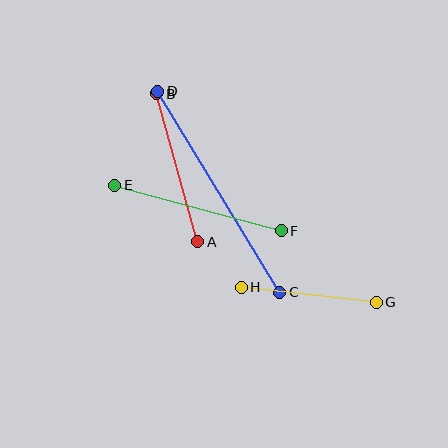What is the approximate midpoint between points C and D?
The midpoint is at approximately (219, 192) pixels.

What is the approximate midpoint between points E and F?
The midpoint is at approximately (198, 208) pixels.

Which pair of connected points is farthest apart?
Points C and D are farthest apart.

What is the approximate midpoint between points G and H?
The midpoint is at approximately (309, 295) pixels.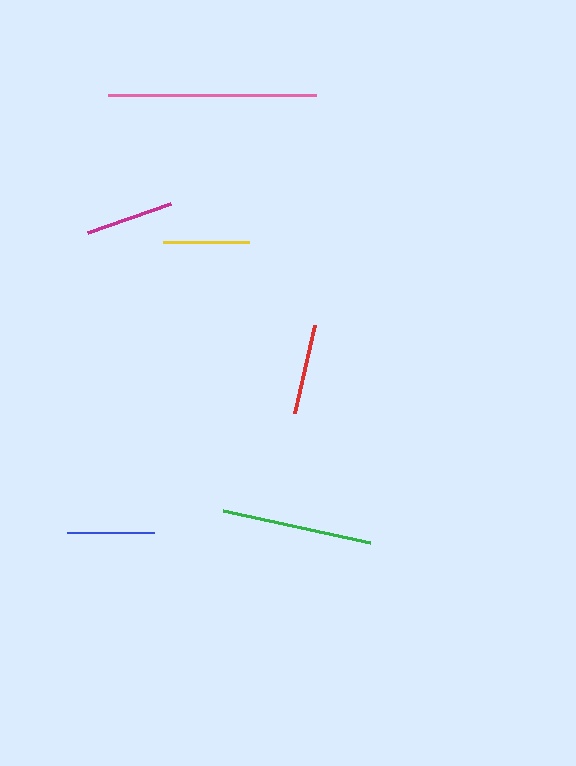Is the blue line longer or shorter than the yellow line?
The blue line is longer than the yellow line.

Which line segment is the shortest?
The yellow line is the shortest at approximately 86 pixels.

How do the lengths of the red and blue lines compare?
The red and blue lines are approximately the same length.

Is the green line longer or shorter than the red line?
The green line is longer than the red line.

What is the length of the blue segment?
The blue segment is approximately 87 pixels long.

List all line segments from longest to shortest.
From longest to shortest: pink, green, red, magenta, blue, yellow.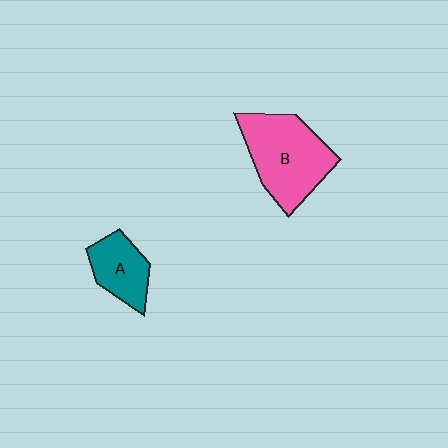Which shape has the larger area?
Shape B (pink).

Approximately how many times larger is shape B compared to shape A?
Approximately 1.9 times.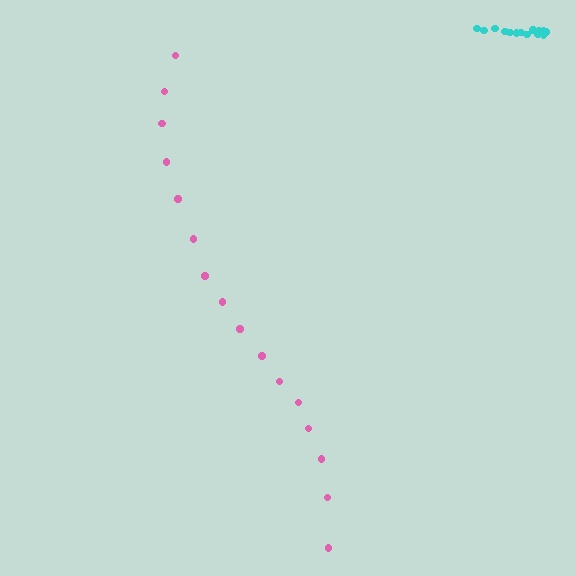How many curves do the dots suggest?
There are 2 distinct paths.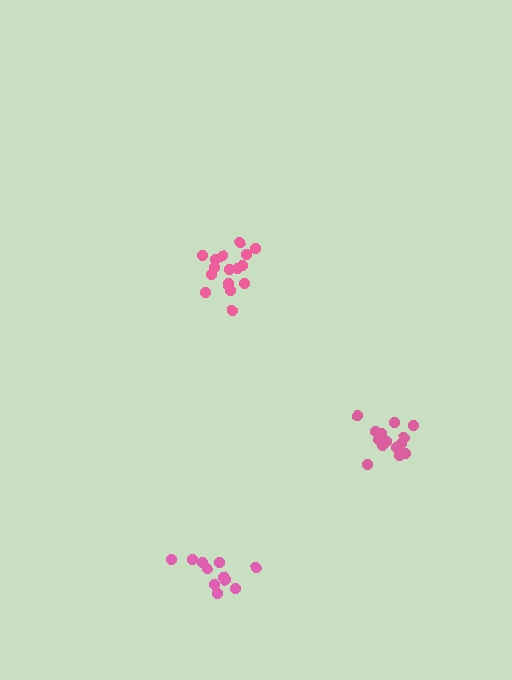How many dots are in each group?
Group 1: 15 dots, Group 2: 17 dots, Group 3: 11 dots (43 total).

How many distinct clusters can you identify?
There are 3 distinct clusters.